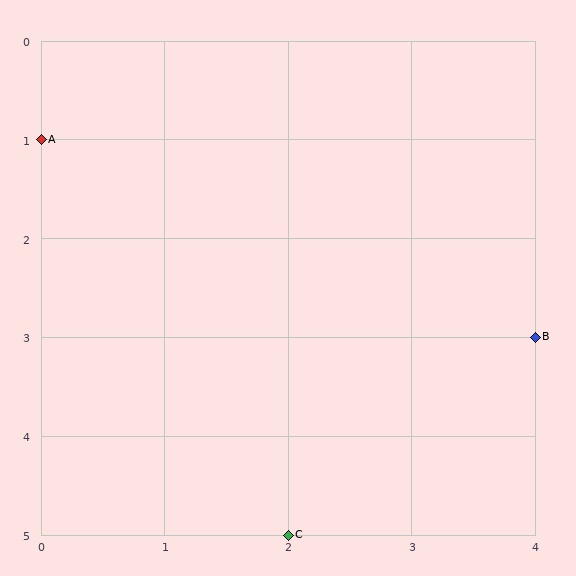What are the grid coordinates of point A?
Point A is at grid coordinates (0, 1).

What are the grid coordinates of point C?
Point C is at grid coordinates (2, 5).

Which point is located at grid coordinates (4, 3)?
Point B is at (4, 3).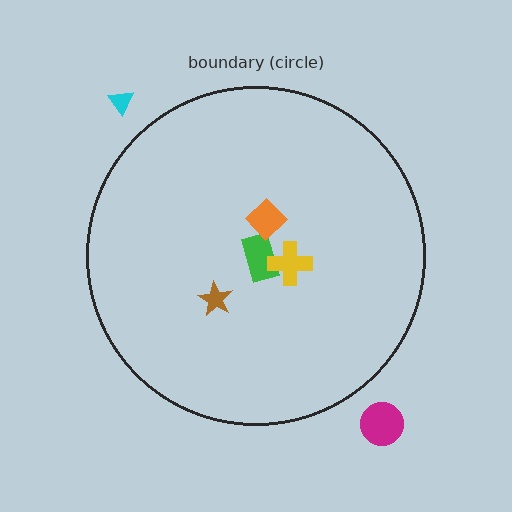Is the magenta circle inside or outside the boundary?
Outside.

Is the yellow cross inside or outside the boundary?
Inside.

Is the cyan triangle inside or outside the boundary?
Outside.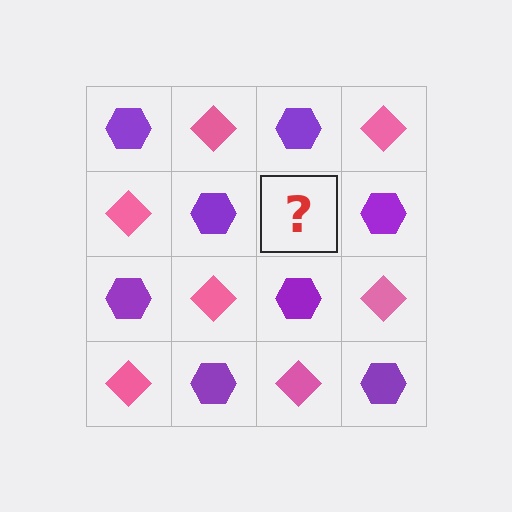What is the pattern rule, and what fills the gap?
The rule is that it alternates purple hexagon and pink diamond in a checkerboard pattern. The gap should be filled with a pink diamond.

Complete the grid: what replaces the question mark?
The question mark should be replaced with a pink diamond.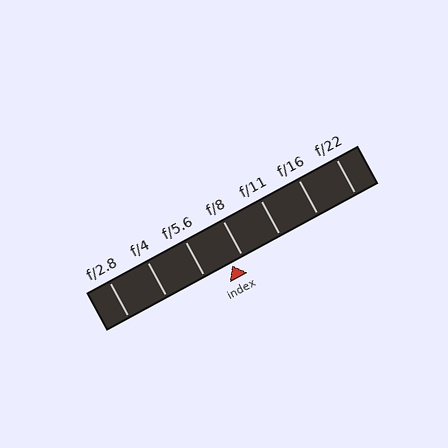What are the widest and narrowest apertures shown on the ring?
The widest aperture shown is f/2.8 and the narrowest is f/22.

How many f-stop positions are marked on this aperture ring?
There are 7 f-stop positions marked.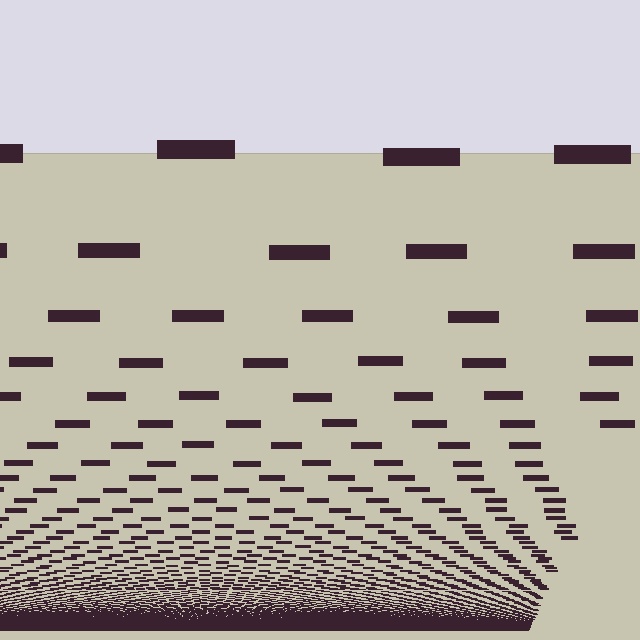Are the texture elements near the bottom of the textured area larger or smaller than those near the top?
Smaller. The gradient is inverted — elements near the bottom are smaller and denser.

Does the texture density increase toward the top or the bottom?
Density increases toward the bottom.